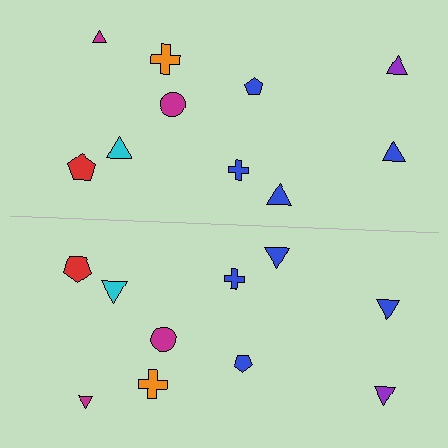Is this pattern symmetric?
Yes, this pattern has bilateral (reflection) symmetry.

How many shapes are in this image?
There are 20 shapes in this image.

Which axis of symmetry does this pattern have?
The pattern has a horizontal axis of symmetry running through the center of the image.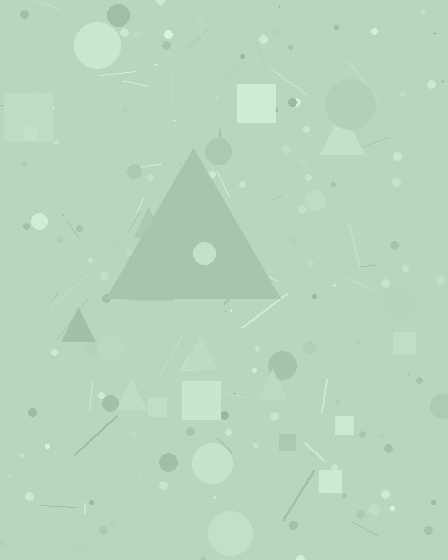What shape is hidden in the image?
A triangle is hidden in the image.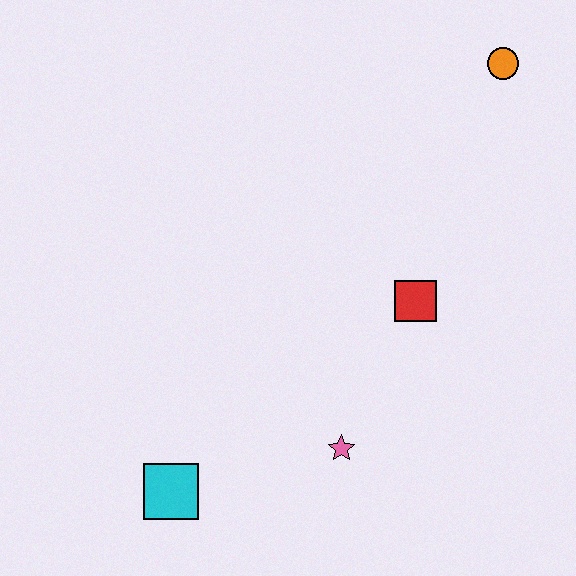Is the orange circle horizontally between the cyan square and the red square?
No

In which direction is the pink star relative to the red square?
The pink star is below the red square.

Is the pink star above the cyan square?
Yes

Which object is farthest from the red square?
The cyan square is farthest from the red square.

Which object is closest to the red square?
The pink star is closest to the red square.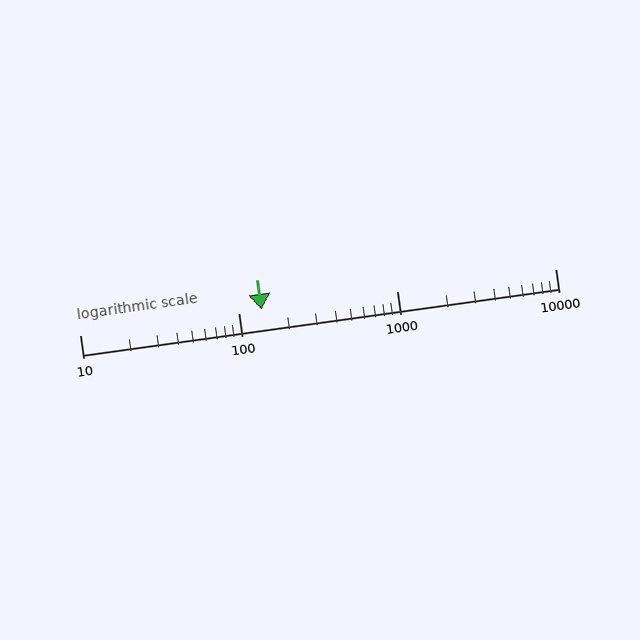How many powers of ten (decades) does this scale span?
The scale spans 3 decades, from 10 to 10000.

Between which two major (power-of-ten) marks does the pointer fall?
The pointer is between 100 and 1000.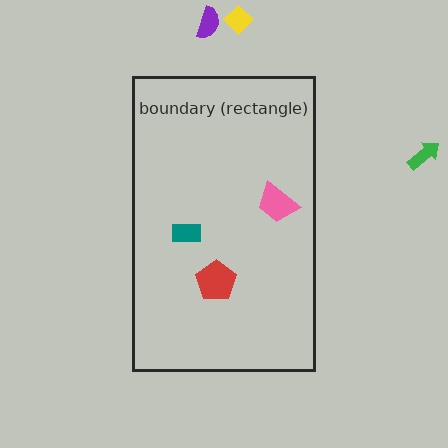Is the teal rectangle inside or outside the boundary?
Inside.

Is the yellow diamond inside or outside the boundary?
Outside.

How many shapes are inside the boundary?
3 inside, 3 outside.